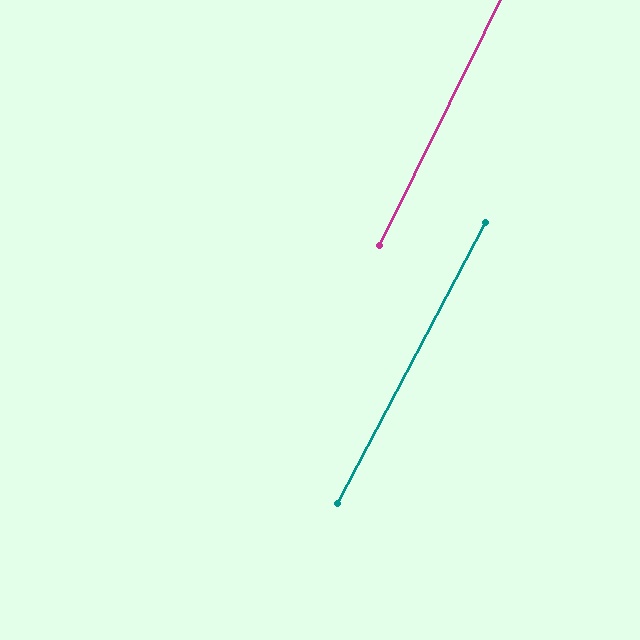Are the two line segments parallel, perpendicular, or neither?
Parallel — their directions differ by only 1.4°.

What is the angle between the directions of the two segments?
Approximately 1 degree.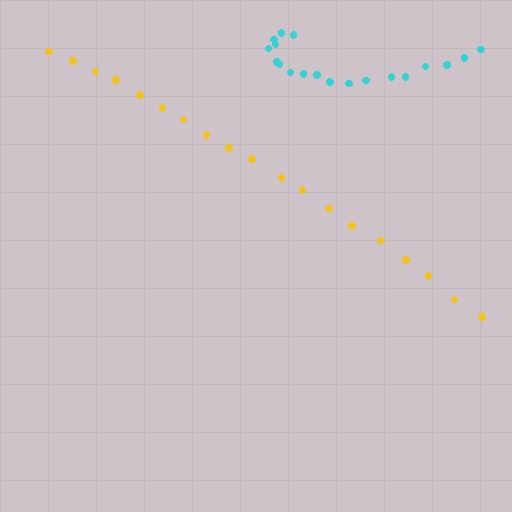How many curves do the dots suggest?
There are 2 distinct paths.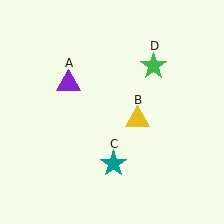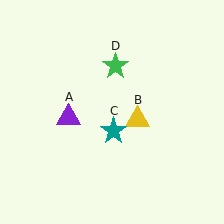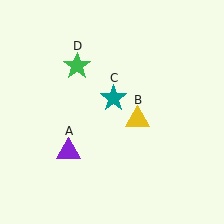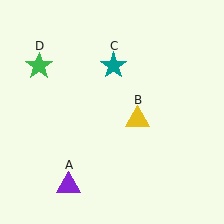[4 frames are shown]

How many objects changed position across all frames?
3 objects changed position: purple triangle (object A), teal star (object C), green star (object D).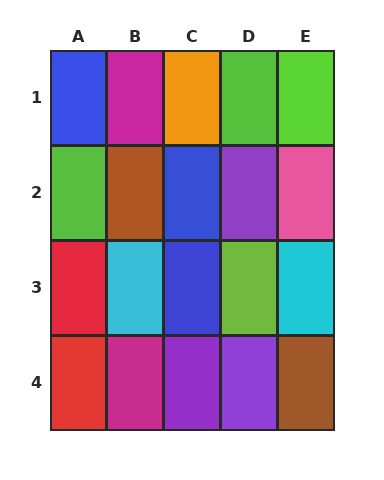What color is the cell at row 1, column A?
Blue.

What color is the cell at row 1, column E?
Lime.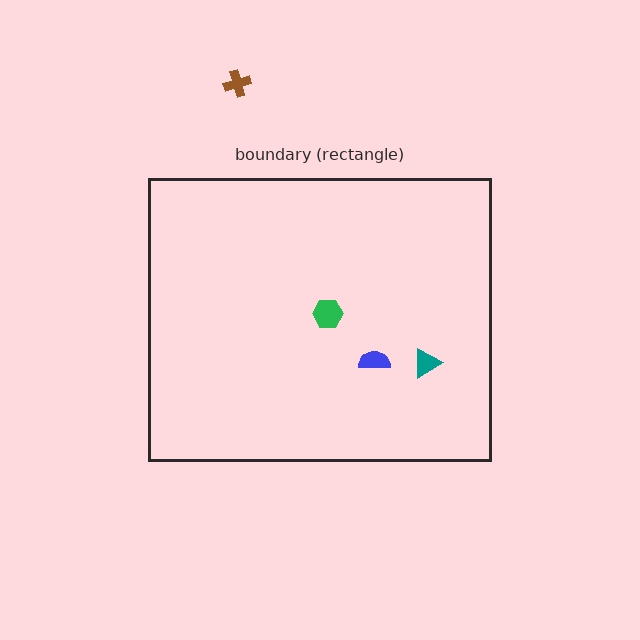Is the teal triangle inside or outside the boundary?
Inside.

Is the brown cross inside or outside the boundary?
Outside.